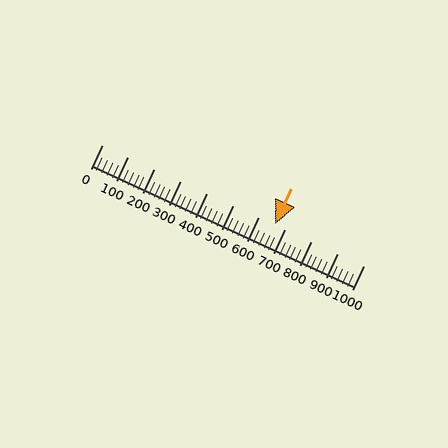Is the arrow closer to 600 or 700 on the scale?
The arrow is closer to 700.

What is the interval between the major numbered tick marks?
The major tick marks are spaced 100 units apart.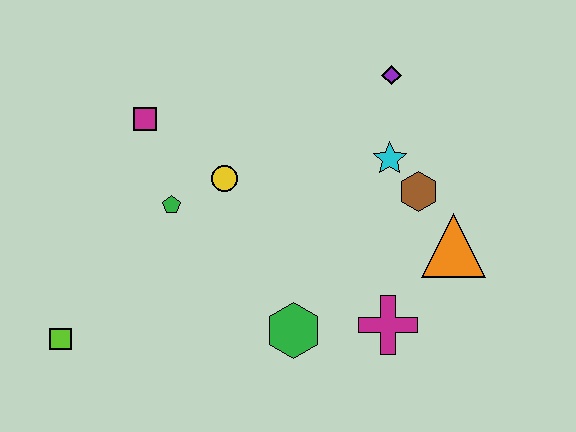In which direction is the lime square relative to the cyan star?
The lime square is to the left of the cyan star.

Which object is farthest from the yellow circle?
The orange triangle is farthest from the yellow circle.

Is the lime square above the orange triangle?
No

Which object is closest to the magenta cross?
The green hexagon is closest to the magenta cross.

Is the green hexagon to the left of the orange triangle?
Yes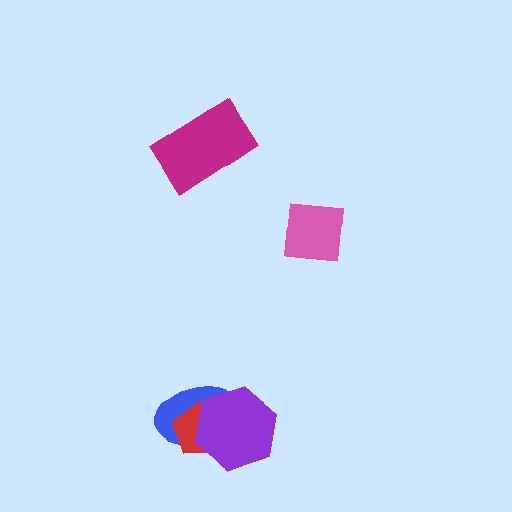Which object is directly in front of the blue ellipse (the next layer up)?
The red pentagon is directly in front of the blue ellipse.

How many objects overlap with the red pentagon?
2 objects overlap with the red pentagon.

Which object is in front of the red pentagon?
The purple hexagon is in front of the red pentagon.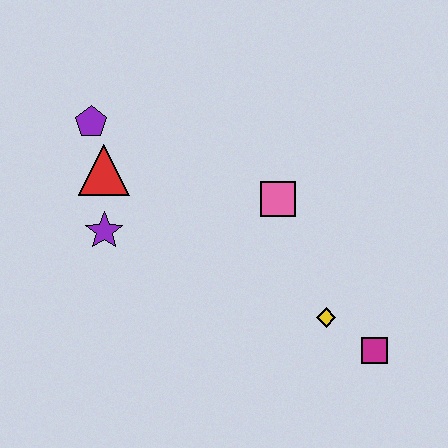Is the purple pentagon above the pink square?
Yes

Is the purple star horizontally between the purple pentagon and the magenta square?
Yes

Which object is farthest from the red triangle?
The magenta square is farthest from the red triangle.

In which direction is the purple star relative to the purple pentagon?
The purple star is below the purple pentagon.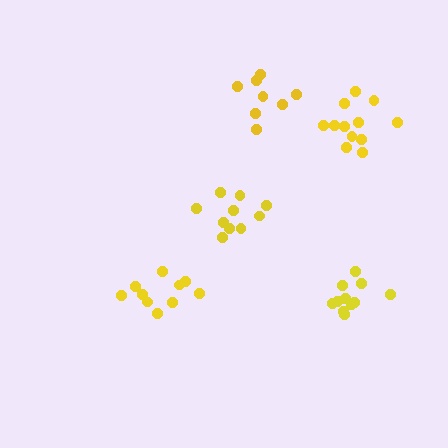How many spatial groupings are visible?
There are 5 spatial groupings.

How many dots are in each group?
Group 1: 12 dots, Group 2: 10 dots, Group 3: 10 dots, Group 4: 11 dots, Group 5: 8 dots (51 total).